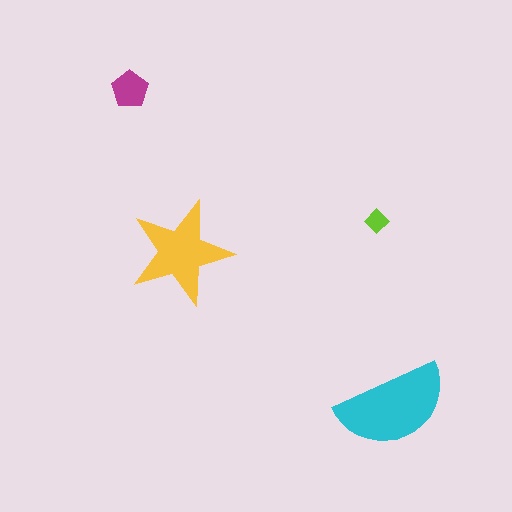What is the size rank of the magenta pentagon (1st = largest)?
3rd.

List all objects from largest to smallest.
The cyan semicircle, the yellow star, the magenta pentagon, the lime diamond.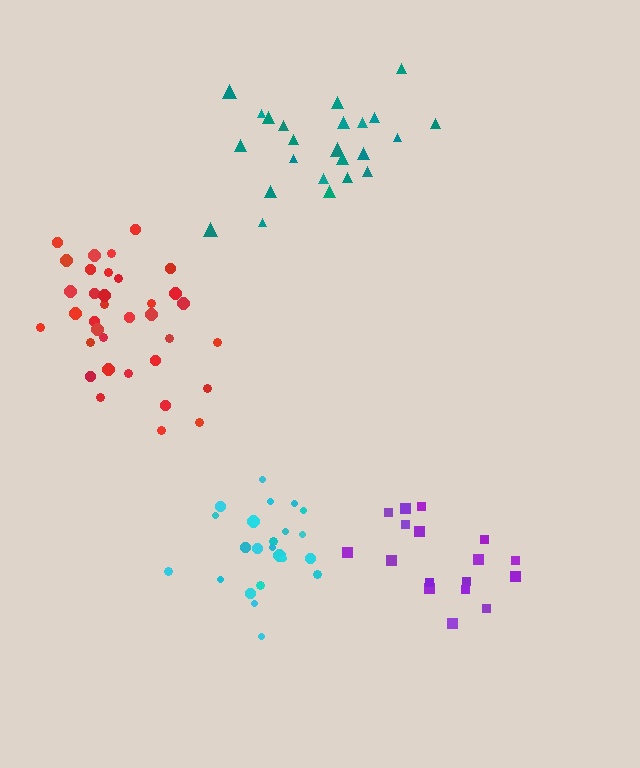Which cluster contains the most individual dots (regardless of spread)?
Red (35).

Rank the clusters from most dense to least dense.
cyan, red, purple, teal.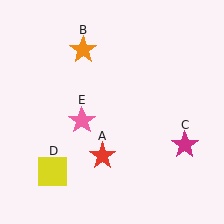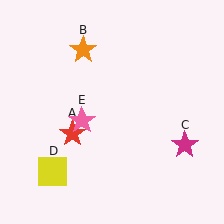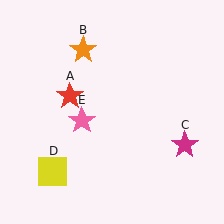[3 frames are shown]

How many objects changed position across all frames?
1 object changed position: red star (object A).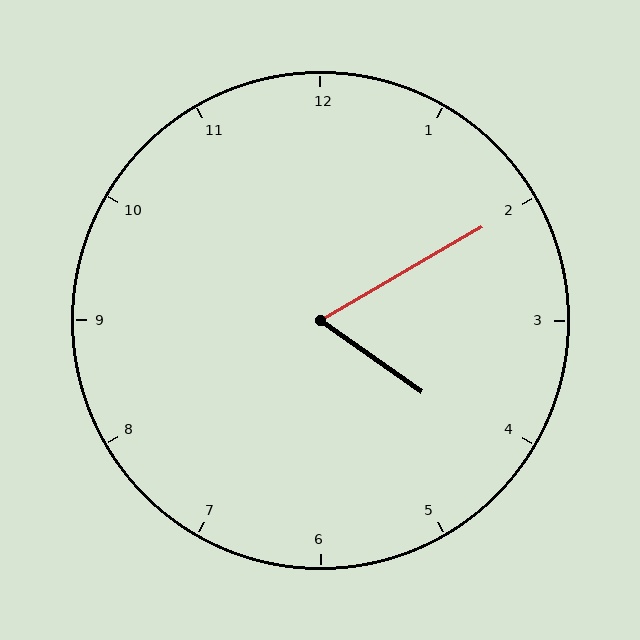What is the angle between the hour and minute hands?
Approximately 65 degrees.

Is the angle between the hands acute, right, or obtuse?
It is acute.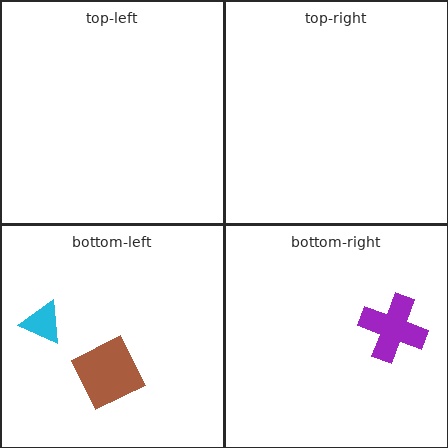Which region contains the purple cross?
The bottom-right region.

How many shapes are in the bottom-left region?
2.